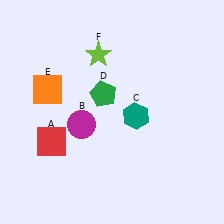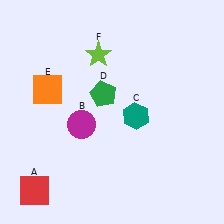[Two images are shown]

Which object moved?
The red square (A) moved down.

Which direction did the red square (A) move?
The red square (A) moved down.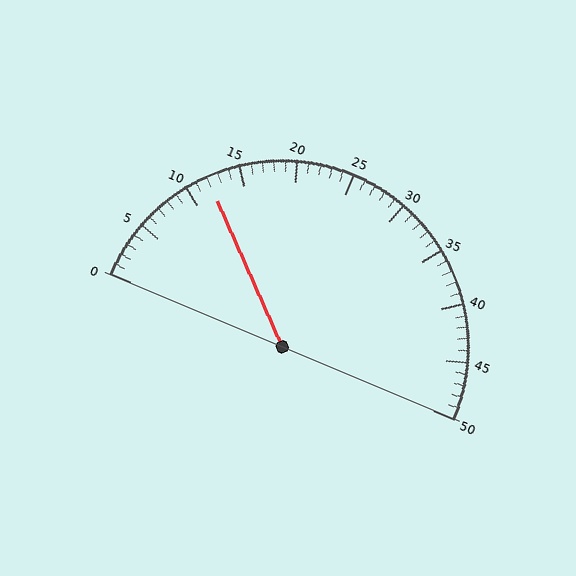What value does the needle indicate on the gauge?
The needle indicates approximately 12.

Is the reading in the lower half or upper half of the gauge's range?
The reading is in the lower half of the range (0 to 50).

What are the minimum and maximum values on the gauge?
The gauge ranges from 0 to 50.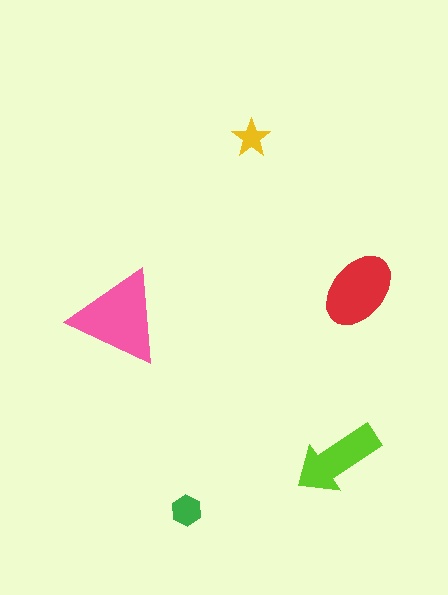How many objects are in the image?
There are 5 objects in the image.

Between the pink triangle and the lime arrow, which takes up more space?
The pink triangle.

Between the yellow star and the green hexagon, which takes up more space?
The green hexagon.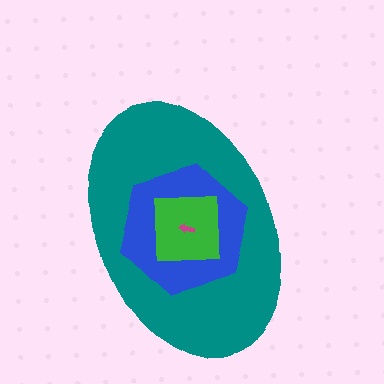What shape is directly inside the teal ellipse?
The blue hexagon.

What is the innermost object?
The magenta arrow.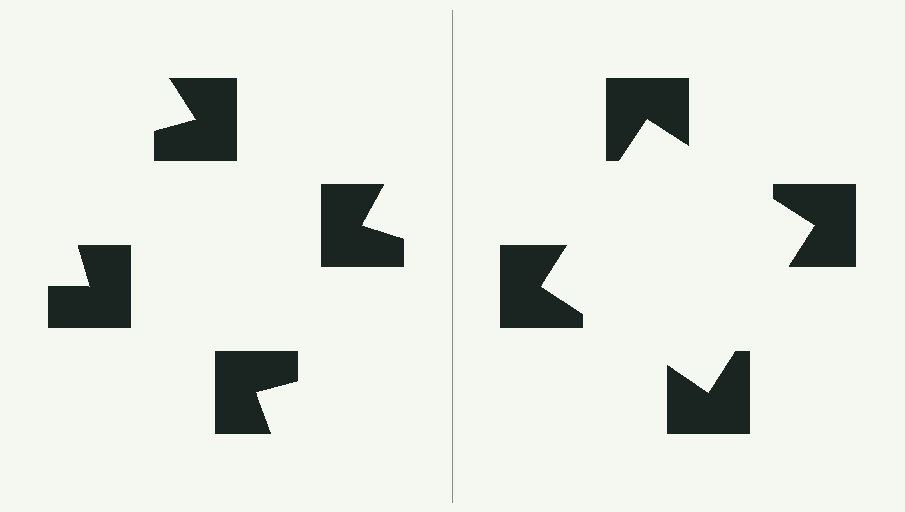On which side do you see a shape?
An illusory square appears on the right side. On the left side the wedge cuts are rotated, so no coherent shape forms.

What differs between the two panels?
The notched squares are positioned identically on both sides; only the wedge orientations differ. On the right they align to a square; on the left they are misaligned.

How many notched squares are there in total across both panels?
8 — 4 on each side.